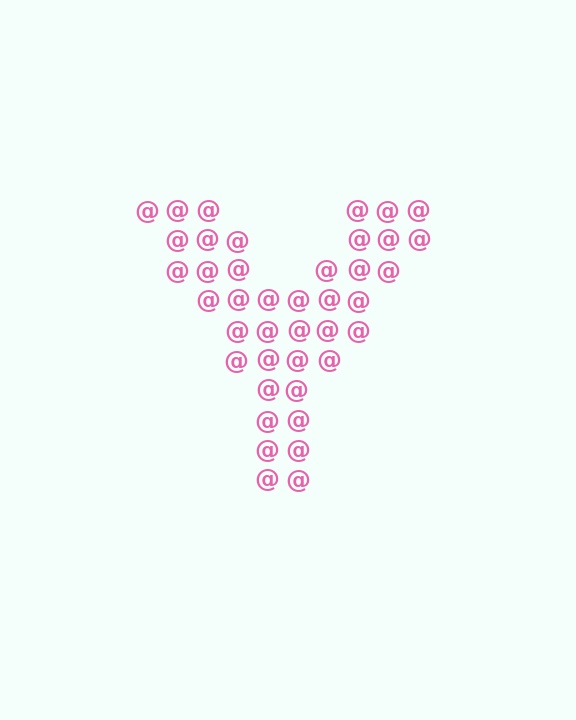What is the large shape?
The large shape is the letter Y.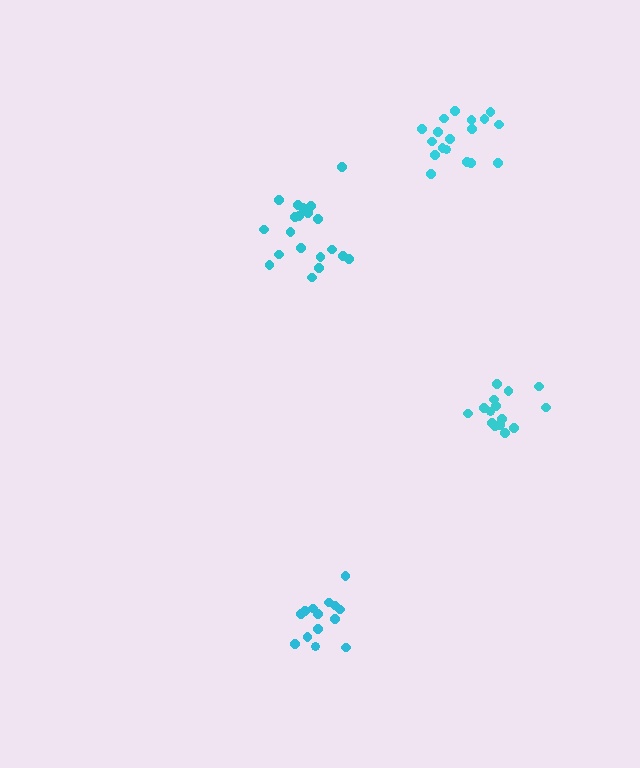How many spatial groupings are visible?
There are 4 spatial groupings.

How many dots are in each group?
Group 1: 20 dots, Group 2: 15 dots, Group 3: 14 dots, Group 4: 18 dots (67 total).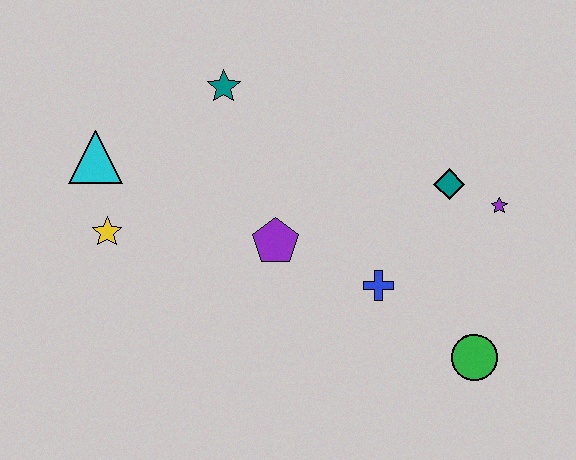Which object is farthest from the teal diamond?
The cyan triangle is farthest from the teal diamond.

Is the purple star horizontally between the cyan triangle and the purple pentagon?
No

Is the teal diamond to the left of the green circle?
Yes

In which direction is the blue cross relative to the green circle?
The blue cross is to the left of the green circle.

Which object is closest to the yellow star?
The cyan triangle is closest to the yellow star.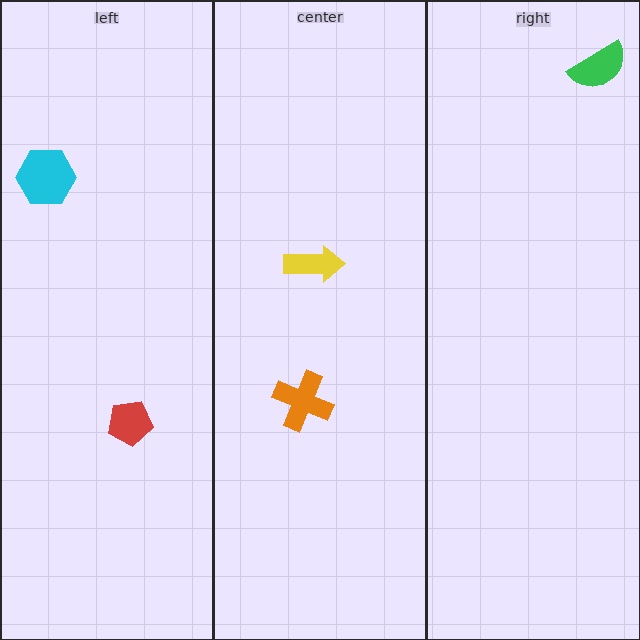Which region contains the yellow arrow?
The center region.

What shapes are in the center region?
The orange cross, the yellow arrow.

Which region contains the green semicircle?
The right region.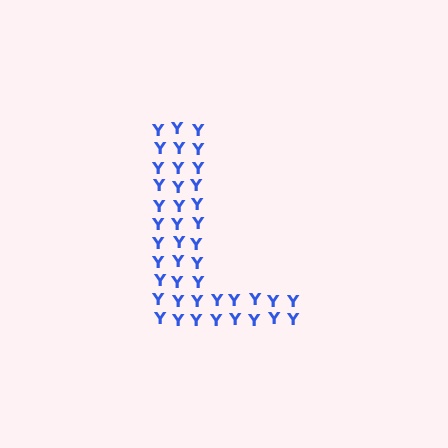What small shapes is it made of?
It is made of small letter Y's.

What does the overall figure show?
The overall figure shows the letter L.